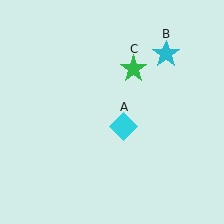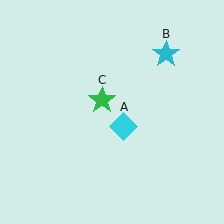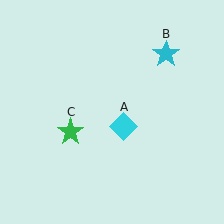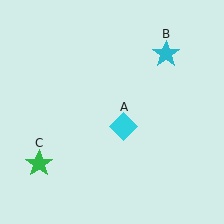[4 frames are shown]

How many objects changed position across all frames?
1 object changed position: green star (object C).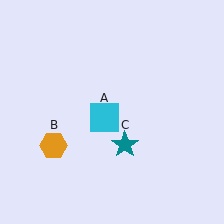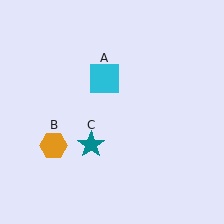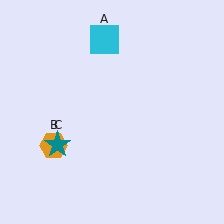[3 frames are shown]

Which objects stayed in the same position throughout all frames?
Orange hexagon (object B) remained stationary.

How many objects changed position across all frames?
2 objects changed position: cyan square (object A), teal star (object C).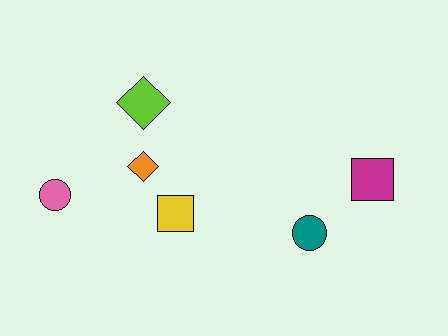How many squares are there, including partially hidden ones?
There are 2 squares.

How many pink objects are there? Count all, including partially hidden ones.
There is 1 pink object.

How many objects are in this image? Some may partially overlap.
There are 6 objects.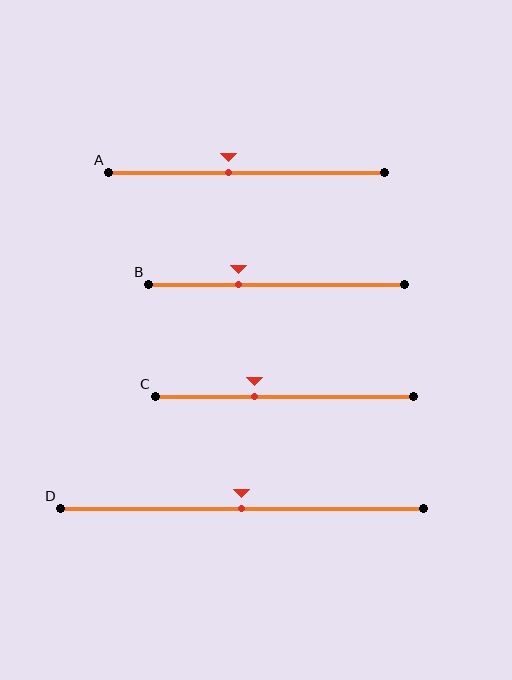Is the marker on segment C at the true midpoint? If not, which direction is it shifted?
No, the marker on segment C is shifted to the left by about 11% of the segment length.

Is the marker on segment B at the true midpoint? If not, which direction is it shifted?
No, the marker on segment B is shifted to the left by about 15% of the segment length.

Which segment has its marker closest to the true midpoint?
Segment D has its marker closest to the true midpoint.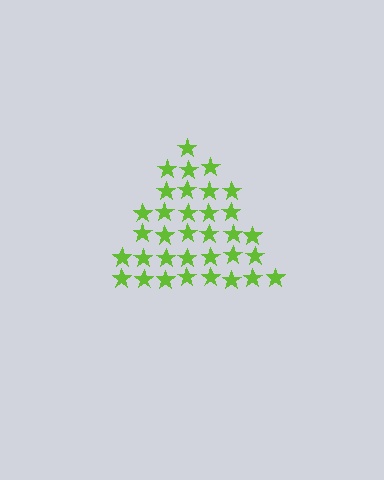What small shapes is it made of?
It is made of small stars.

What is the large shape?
The large shape is a triangle.